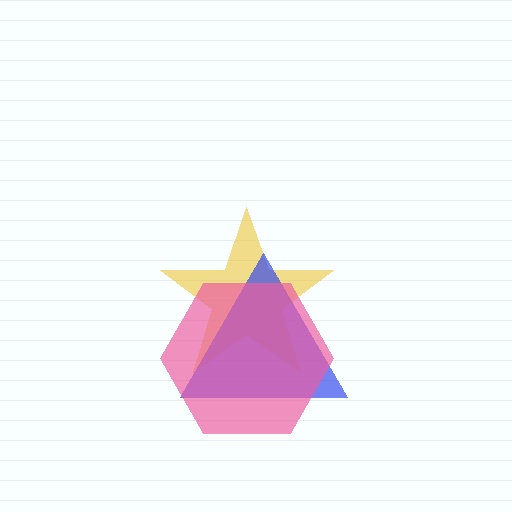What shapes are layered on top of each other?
The layered shapes are: a yellow star, a blue triangle, a pink hexagon.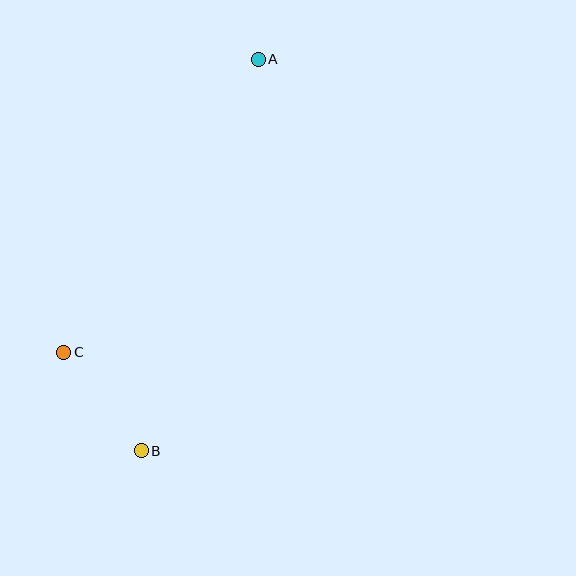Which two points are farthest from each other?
Points A and B are farthest from each other.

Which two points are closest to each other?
Points B and C are closest to each other.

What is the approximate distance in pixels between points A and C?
The distance between A and C is approximately 352 pixels.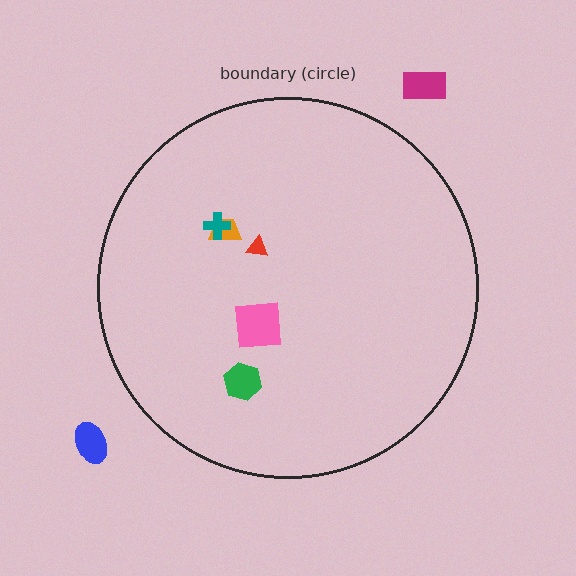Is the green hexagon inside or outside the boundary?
Inside.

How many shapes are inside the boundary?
5 inside, 2 outside.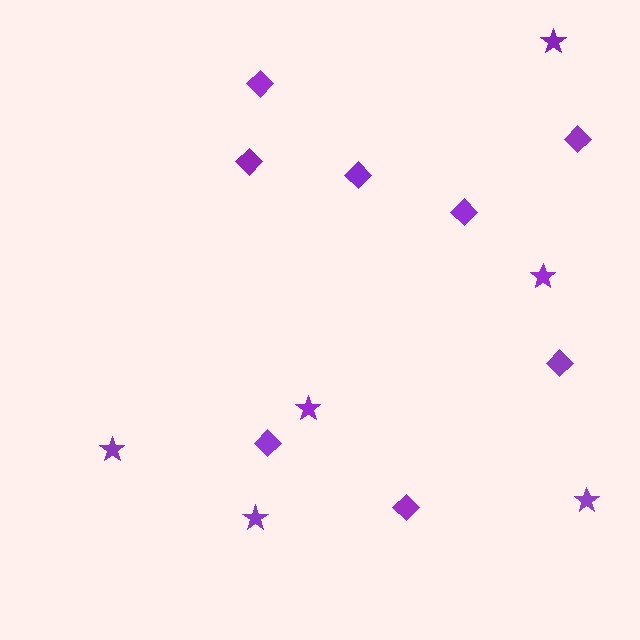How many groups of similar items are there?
There are 2 groups: one group of stars (6) and one group of diamonds (8).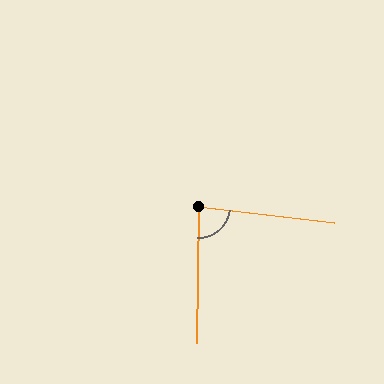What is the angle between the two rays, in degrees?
Approximately 84 degrees.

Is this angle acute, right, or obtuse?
It is acute.